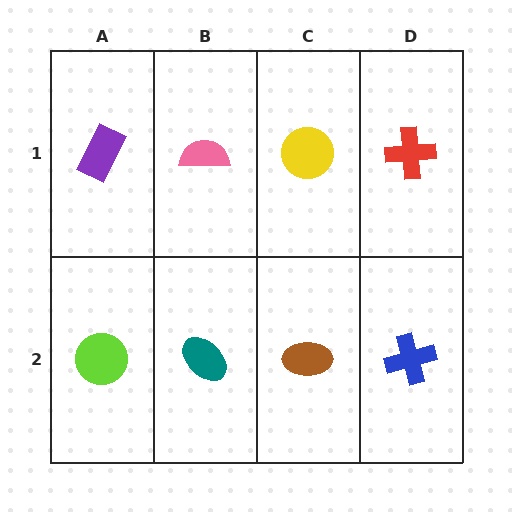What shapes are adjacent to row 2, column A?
A purple rectangle (row 1, column A), a teal ellipse (row 2, column B).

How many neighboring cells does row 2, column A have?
2.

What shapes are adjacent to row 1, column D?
A blue cross (row 2, column D), a yellow circle (row 1, column C).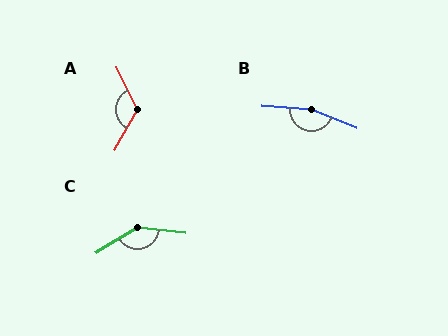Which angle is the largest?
B, at approximately 162 degrees.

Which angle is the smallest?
A, at approximately 125 degrees.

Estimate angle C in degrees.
Approximately 142 degrees.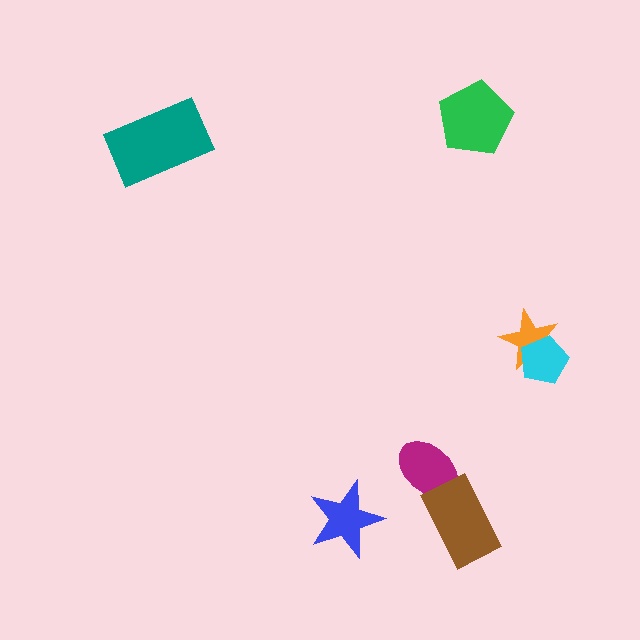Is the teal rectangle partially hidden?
No, no other shape covers it.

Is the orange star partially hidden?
Yes, it is partially covered by another shape.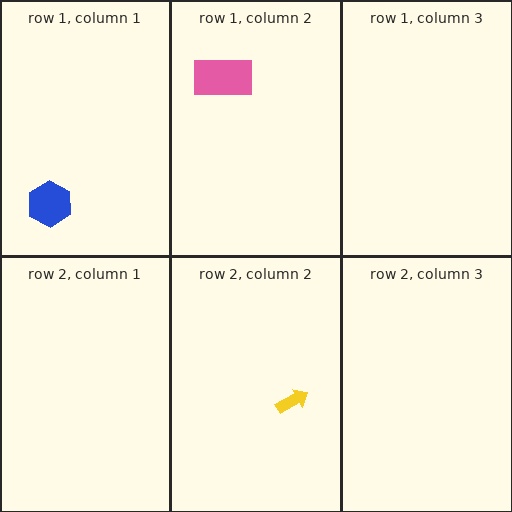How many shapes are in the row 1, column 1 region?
1.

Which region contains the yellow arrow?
The row 2, column 2 region.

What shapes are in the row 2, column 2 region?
The yellow arrow.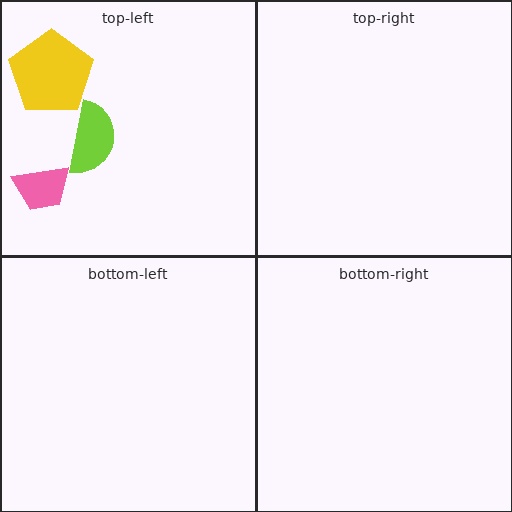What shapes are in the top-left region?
The pink trapezoid, the lime semicircle, the yellow pentagon.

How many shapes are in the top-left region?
3.